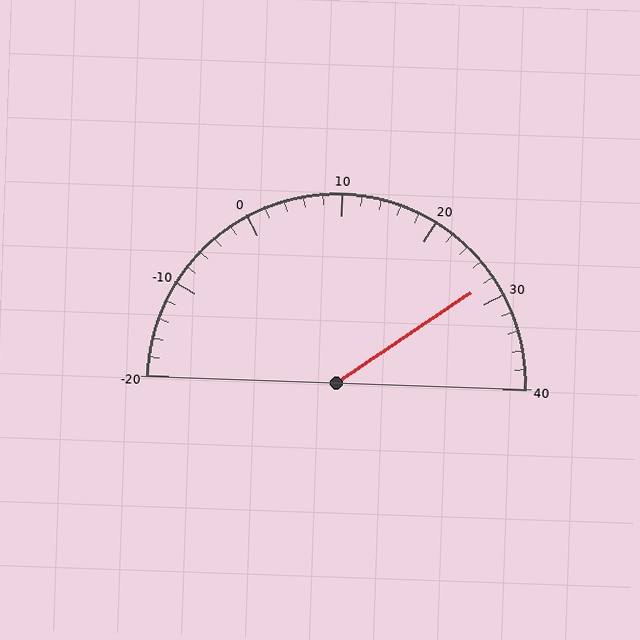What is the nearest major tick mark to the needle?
The nearest major tick mark is 30.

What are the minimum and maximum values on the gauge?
The gauge ranges from -20 to 40.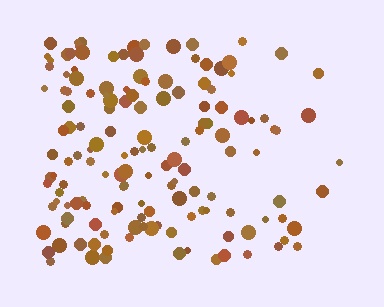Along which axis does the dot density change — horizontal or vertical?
Horizontal.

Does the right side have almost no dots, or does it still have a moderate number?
Still a moderate number, just noticeably fewer than the left.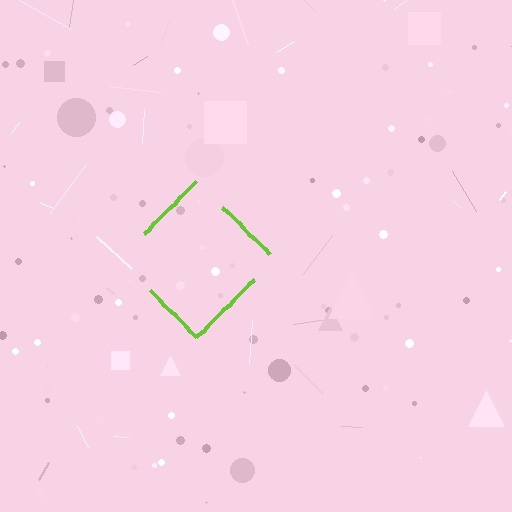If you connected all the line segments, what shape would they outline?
They would outline a diamond.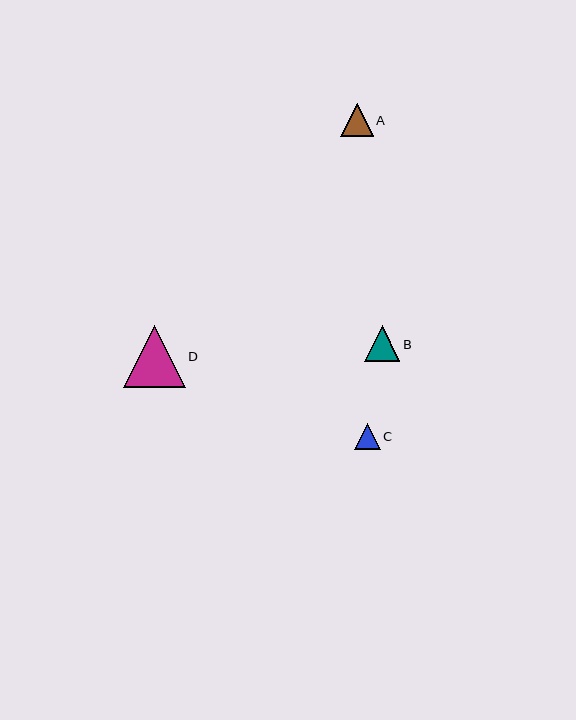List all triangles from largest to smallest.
From largest to smallest: D, B, A, C.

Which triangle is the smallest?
Triangle C is the smallest with a size of approximately 26 pixels.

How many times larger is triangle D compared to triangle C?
Triangle D is approximately 2.4 times the size of triangle C.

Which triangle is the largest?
Triangle D is the largest with a size of approximately 62 pixels.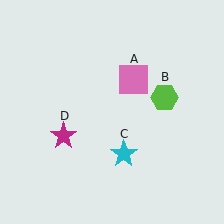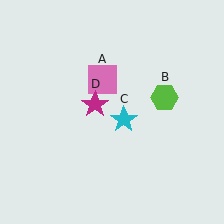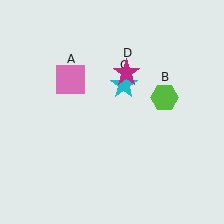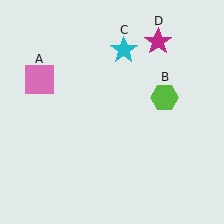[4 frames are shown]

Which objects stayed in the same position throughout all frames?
Lime hexagon (object B) remained stationary.